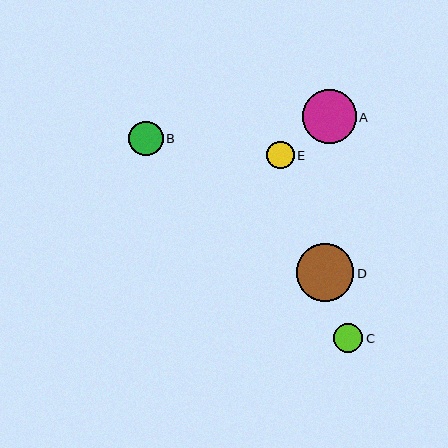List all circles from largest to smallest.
From largest to smallest: D, A, B, C, E.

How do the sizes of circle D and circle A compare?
Circle D and circle A are approximately the same size.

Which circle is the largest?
Circle D is the largest with a size of approximately 58 pixels.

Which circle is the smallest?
Circle E is the smallest with a size of approximately 27 pixels.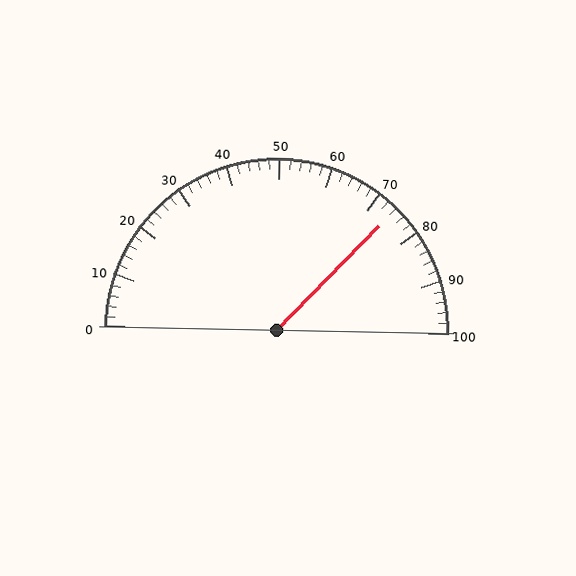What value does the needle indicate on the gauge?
The needle indicates approximately 74.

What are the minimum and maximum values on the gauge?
The gauge ranges from 0 to 100.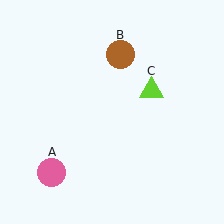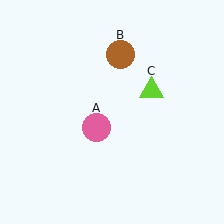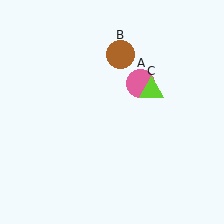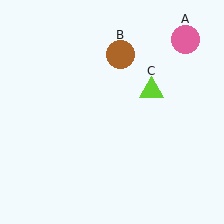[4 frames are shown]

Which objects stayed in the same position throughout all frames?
Brown circle (object B) and lime triangle (object C) remained stationary.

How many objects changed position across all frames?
1 object changed position: pink circle (object A).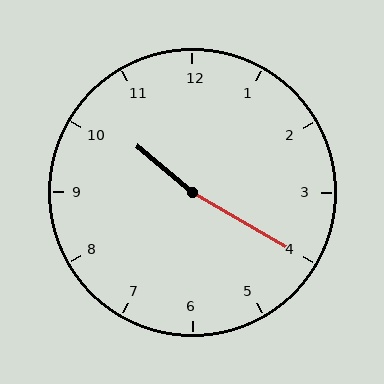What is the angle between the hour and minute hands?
Approximately 170 degrees.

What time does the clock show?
10:20.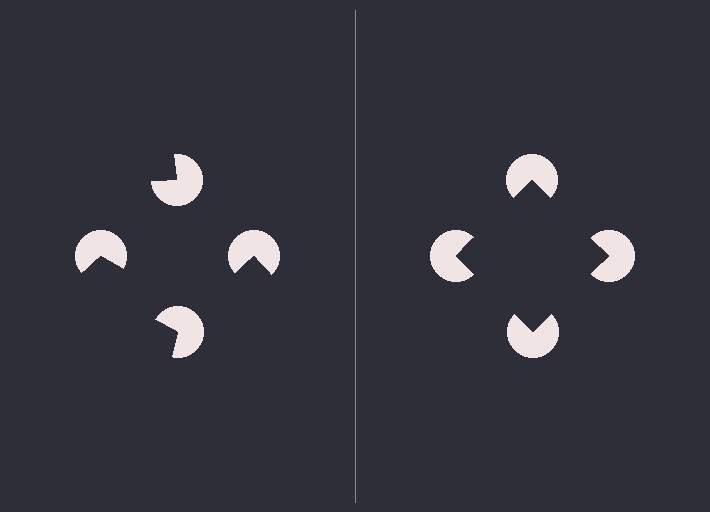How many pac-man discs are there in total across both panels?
8 — 4 on each side.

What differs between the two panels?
The pac-man discs are positioned identically on both sides; only the wedge orientations differ. On the right they align to a square; on the left they are misaligned.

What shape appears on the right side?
An illusory square.